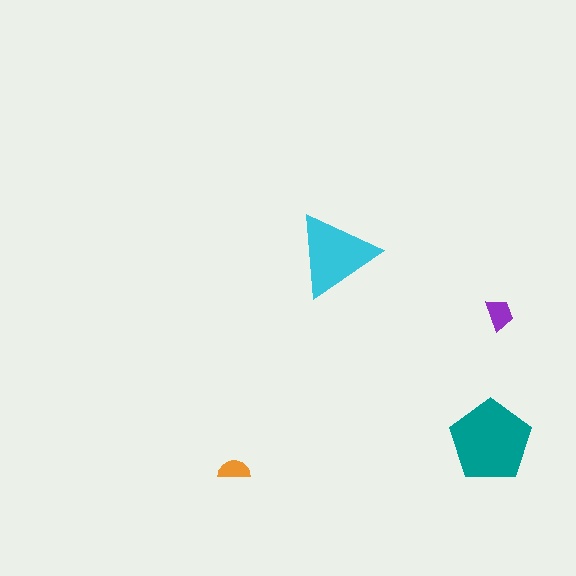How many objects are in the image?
There are 4 objects in the image.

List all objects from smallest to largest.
The orange semicircle, the purple trapezoid, the cyan triangle, the teal pentagon.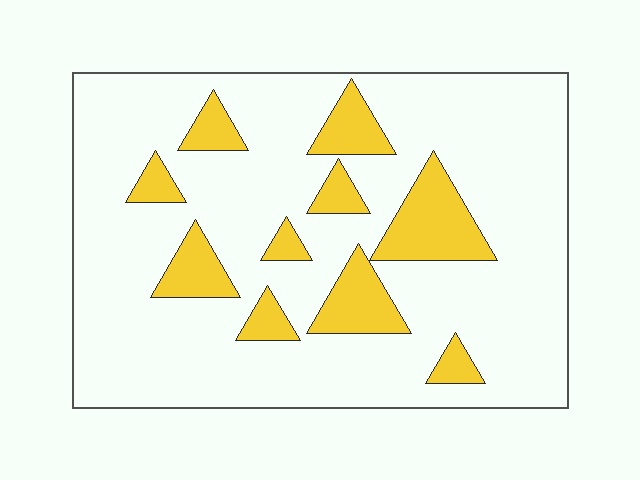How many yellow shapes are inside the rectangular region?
10.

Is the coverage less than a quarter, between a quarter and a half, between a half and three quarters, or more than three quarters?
Less than a quarter.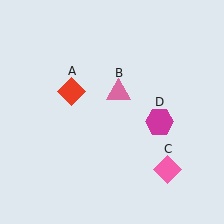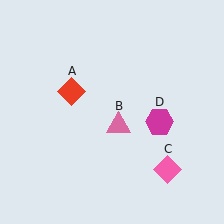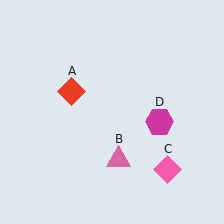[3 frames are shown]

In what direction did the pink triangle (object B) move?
The pink triangle (object B) moved down.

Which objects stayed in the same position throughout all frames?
Red diamond (object A) and pink diamond (object C) and magenta hexagon (object D) remained stationary.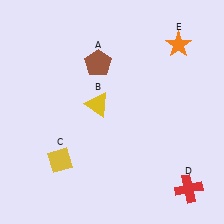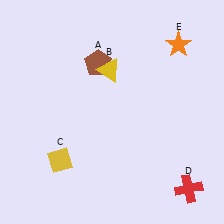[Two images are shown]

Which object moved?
The yellow triangle (B) moved up.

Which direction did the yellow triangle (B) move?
The yellow triangle (B) moved up.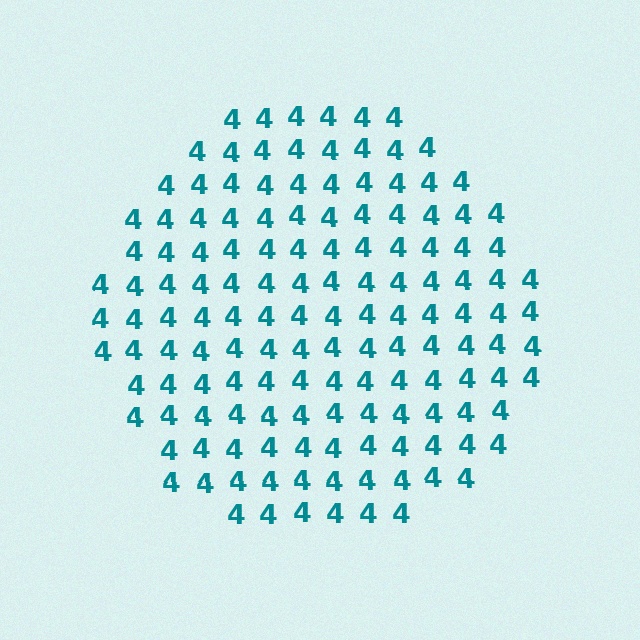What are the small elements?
The small elements are digit 4's.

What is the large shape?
The large shape is a circle.